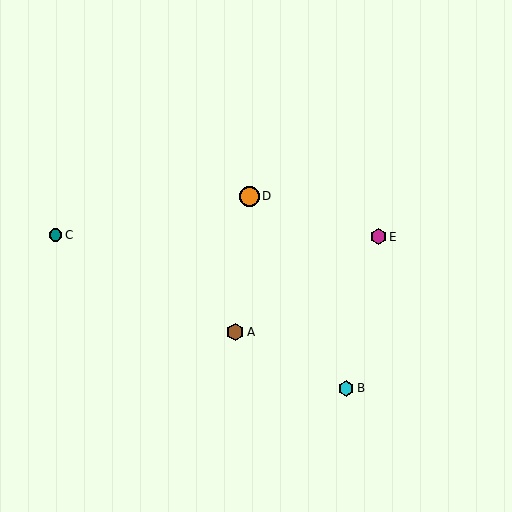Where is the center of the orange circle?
The center of the orange circle is at (250, 196).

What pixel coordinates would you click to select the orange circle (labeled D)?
Click at (250, 196) to select the orange circle D.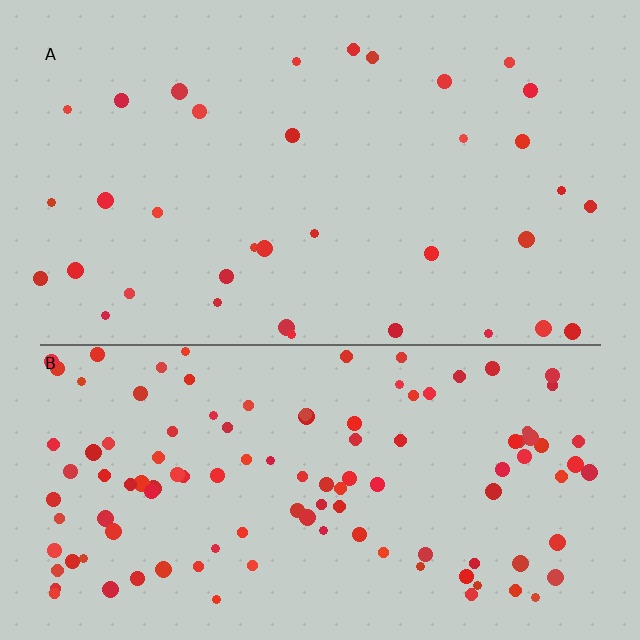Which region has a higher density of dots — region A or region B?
B (the bottom).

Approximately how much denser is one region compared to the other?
Approximately 3.2× — region B over region A.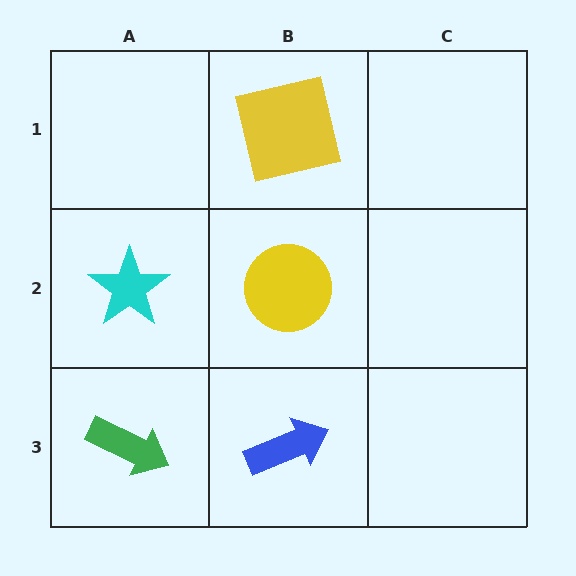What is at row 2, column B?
A yellow circle.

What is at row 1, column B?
A yellow square.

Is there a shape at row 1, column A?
No, that cell is empty.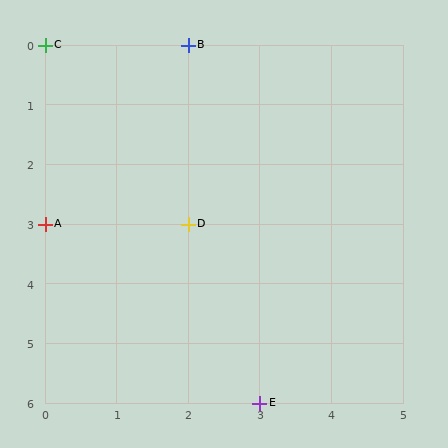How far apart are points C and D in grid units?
Points C and D are 2 columns and 3 rows apart (about 3.6 grid units diagonally).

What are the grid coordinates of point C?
Point C is at grid coordinates (0, 0).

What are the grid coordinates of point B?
Point B is at grid coordinates (2, 0).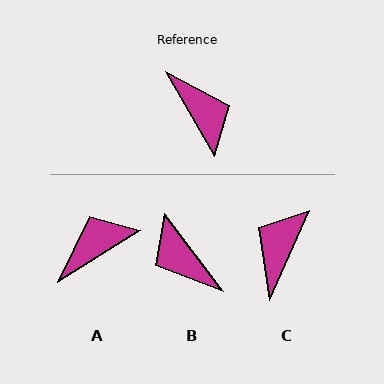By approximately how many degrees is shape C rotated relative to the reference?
Approximately 126 degrees counter-clockwise.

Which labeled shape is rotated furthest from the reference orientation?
B, about 173 degrees away.